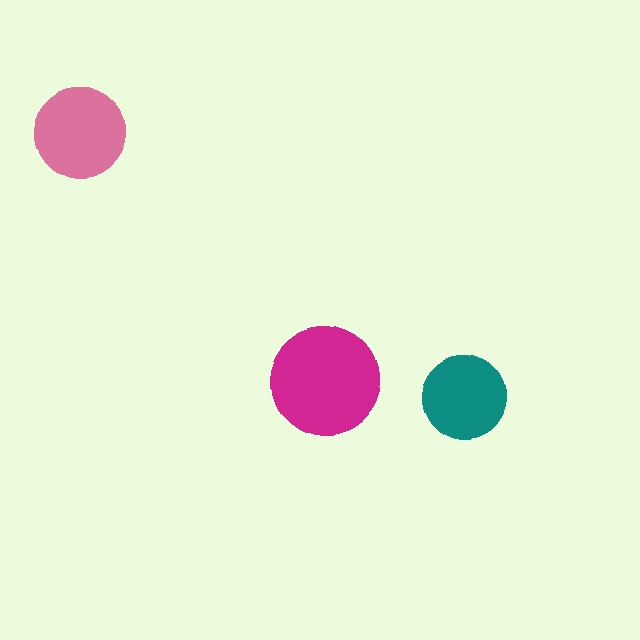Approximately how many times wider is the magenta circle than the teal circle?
About 1.5 times wider.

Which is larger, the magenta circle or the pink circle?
The magenta one.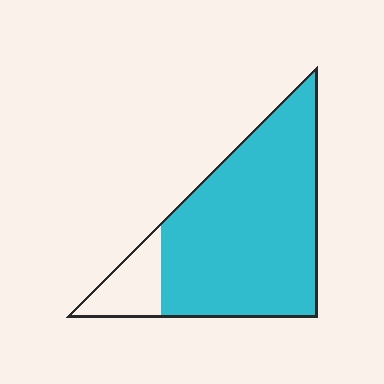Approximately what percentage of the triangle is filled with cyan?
Approximately 85%.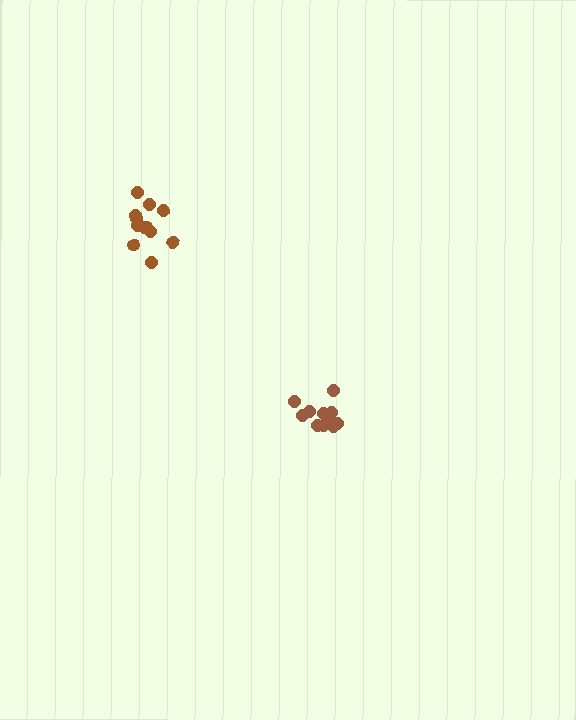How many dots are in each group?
Group 1: 12 dots, Group 2: 12 dots (24 total).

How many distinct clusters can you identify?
There are 2 distinct clusters.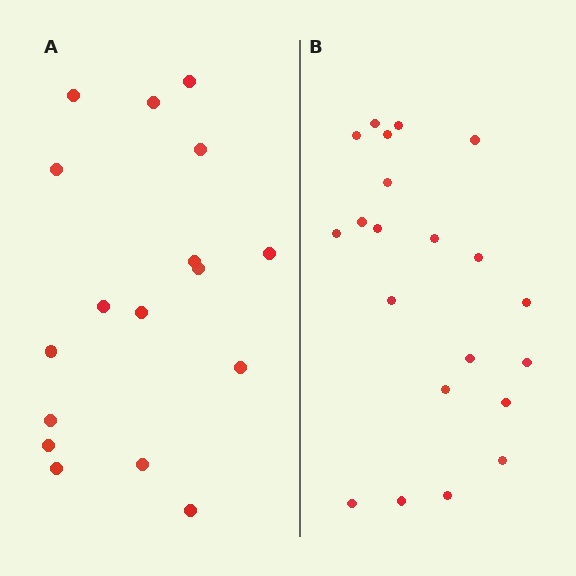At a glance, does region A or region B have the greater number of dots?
Region B (the right region) has more dots.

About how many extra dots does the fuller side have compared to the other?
Region B has about 4 more dots than region A.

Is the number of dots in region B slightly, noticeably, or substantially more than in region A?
Region B has only slightly more — the two regions are fairly close. The ratio is roughly 1.2 to 1.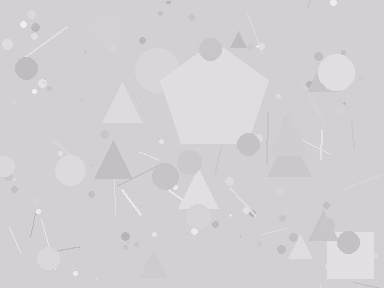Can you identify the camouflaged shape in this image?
The camouflaged shape is a pentagon.